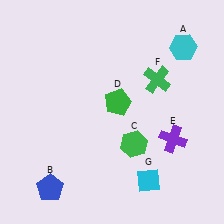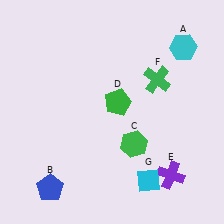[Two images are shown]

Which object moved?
The purple cross (E) moved down.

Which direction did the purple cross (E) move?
The purple cross (E) moved down.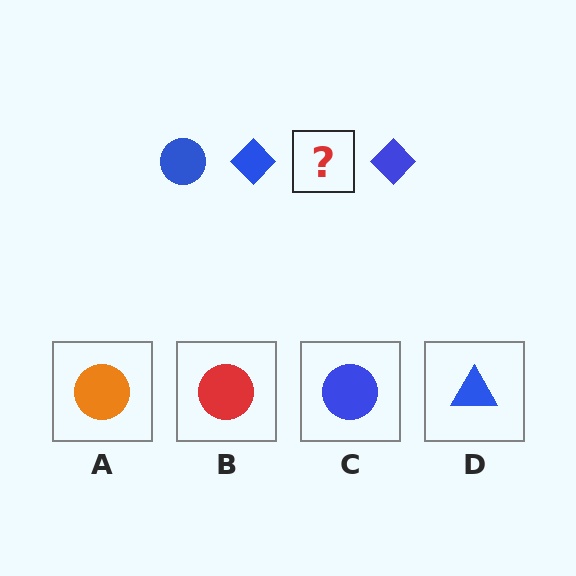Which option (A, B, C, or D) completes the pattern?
C.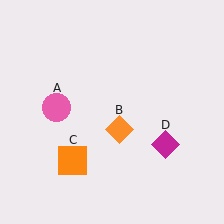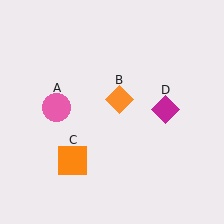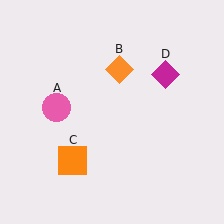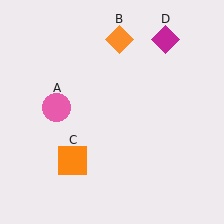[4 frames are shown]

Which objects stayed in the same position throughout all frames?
Pink circle (object A) and orange square (object C) remained stationary.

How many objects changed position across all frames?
2 objects changed position: orange diamond (object B), magenta diamond (object D).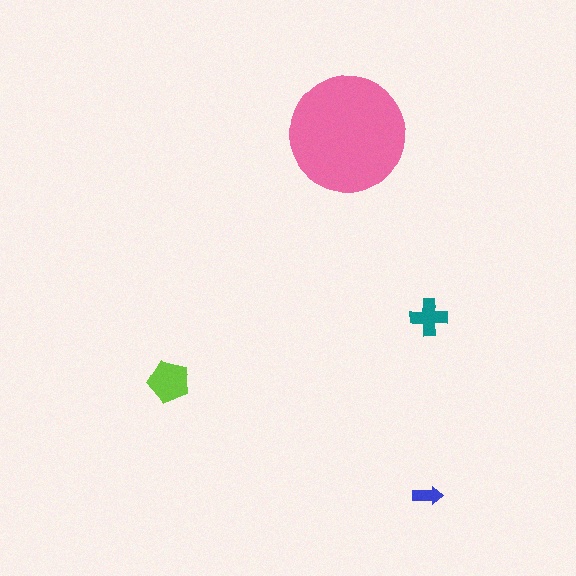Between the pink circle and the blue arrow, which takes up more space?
The pink circle.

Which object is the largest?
The pink circle.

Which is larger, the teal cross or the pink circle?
The pink circle.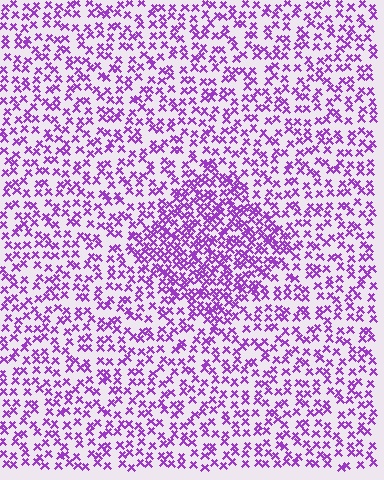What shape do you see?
I see a diamond.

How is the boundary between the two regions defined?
The boundary is defined by a change in element density (approximately 1.9x ratio). All elements are the same color, size, and shape.